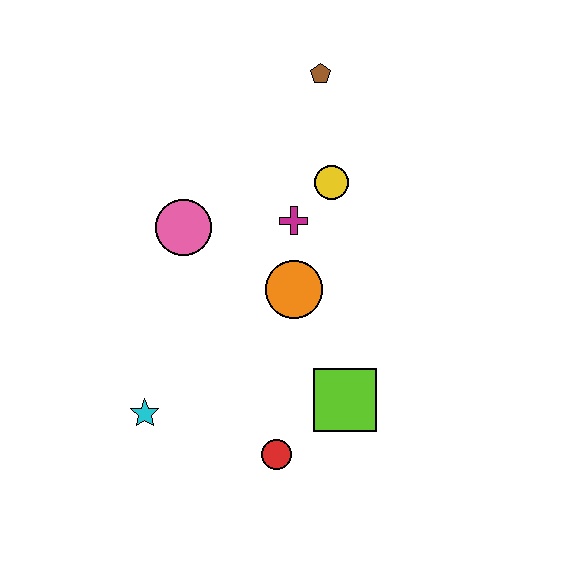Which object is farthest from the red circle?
The brown pentagon is farthest from the red circle.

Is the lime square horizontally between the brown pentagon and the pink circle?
No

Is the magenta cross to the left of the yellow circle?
Yes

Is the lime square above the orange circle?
No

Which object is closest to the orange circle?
The magenta cross is closest to the orange circle.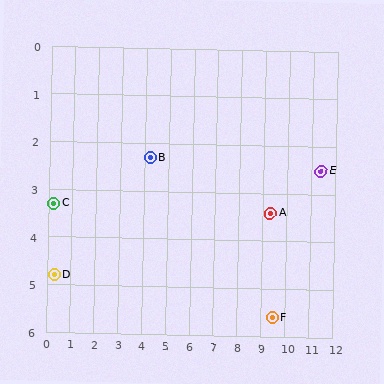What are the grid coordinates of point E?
Point E is at approximately (11.4, 2.5).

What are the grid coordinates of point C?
Point C is at approximately (0.2, 3.3).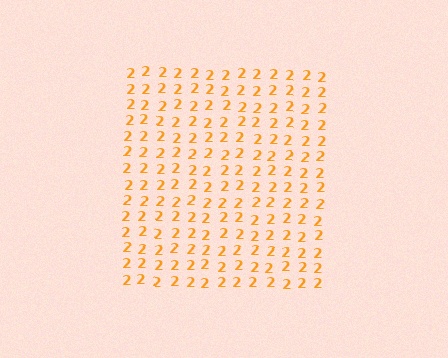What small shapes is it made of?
It is made of small digit 2's.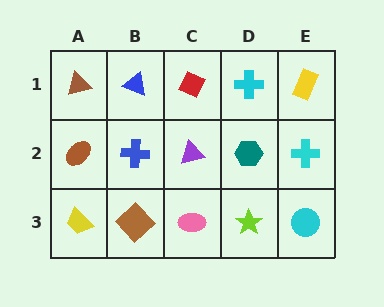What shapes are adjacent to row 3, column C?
A purple triangle (row 2, column C), a brown diamond (row 3, column B), a lime star (row 3, column D).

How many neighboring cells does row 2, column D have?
4.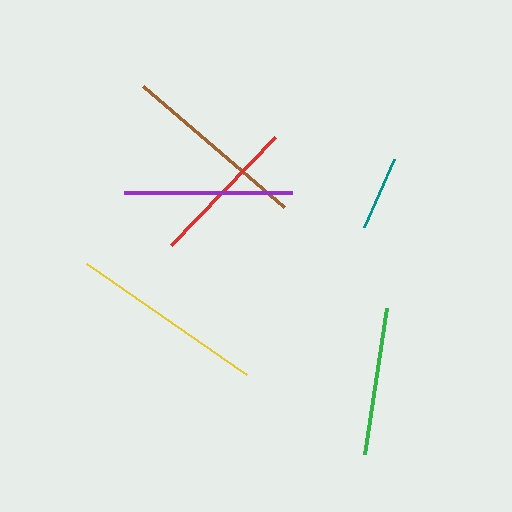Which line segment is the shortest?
The teal line is the shortest at approximately 75 pixels.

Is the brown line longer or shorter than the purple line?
The brown line is longer than the purple line.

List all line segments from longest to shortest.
From longest to shortest: yellow, brown, purple, red, green, teal.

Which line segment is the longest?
The yellow line is the longest at approximately 195 pixels.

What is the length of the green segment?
The green segment is approximately 147 pixels long.